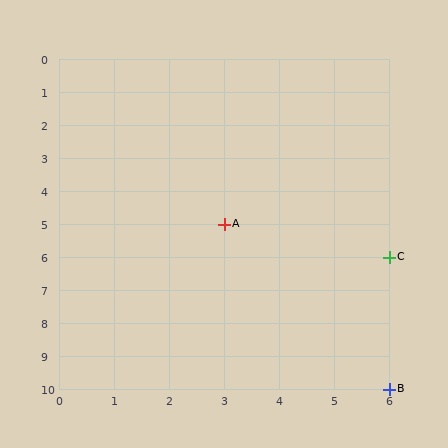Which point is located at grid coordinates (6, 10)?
Point B is at (6, 10).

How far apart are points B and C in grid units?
Points B and C are 4 rows apart.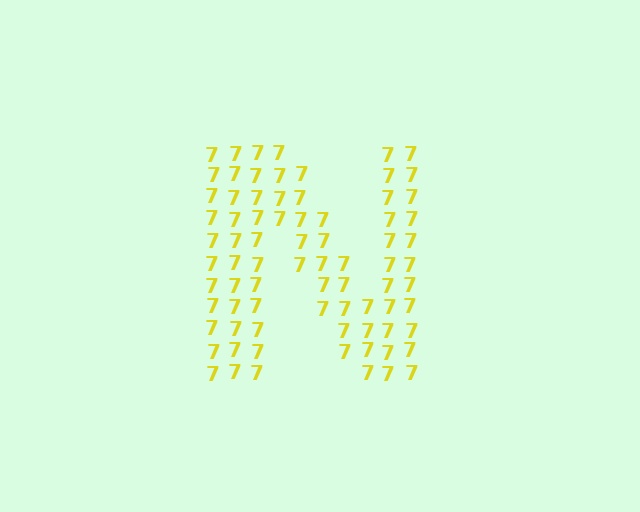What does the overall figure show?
The overall figure shows the letter N.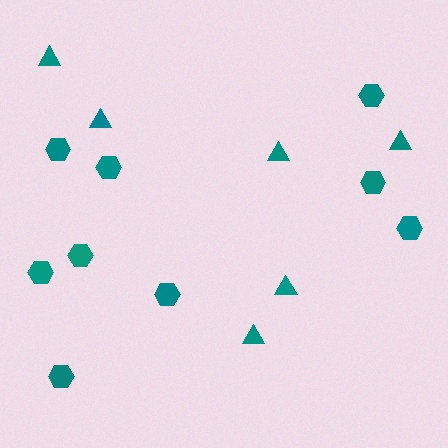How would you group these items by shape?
There are 2 groups: one group of triangles (6) and one group of hexagons (9).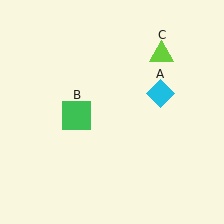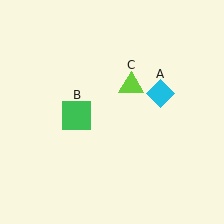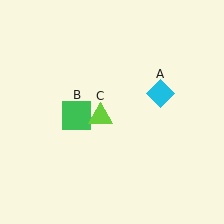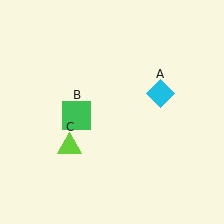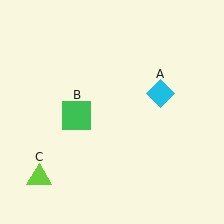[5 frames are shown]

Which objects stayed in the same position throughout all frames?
Cyan diamond (object A) and green square (object B) remained stationary.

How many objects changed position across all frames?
1 object changed position: lime triangle (object C).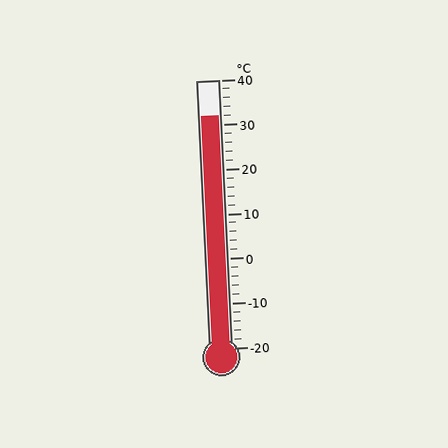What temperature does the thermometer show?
The thermometer shows approximately 32°C.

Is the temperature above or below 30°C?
The temperature is above 30°C.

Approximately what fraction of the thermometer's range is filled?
The thermometer is filled to approximately 85% of its range.